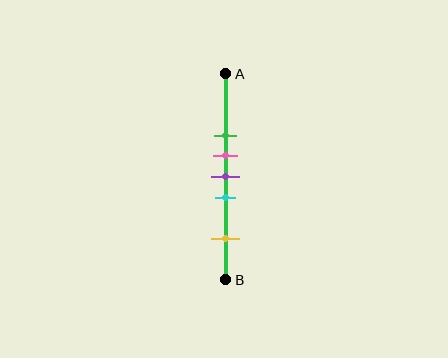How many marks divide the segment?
There are 5 marks dividing the segment.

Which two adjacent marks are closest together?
The pink and purple marks are the closest adjacent pair.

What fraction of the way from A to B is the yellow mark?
The yellow mark is approximately 80% (0.8) of the way from A to B.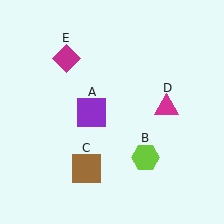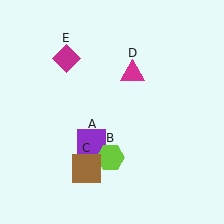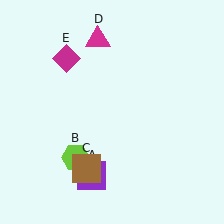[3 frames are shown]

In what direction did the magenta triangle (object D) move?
The magenta triangle (object D) moved up and to the left.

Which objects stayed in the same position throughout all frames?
Brown square (object C) and magenta diamond (object E) remained stationary.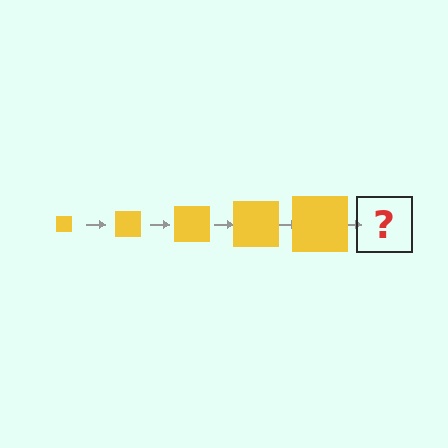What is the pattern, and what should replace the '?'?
The pattern is that the square gets progressively larger each step. The '?' should be a yellow square, larger than the previous one.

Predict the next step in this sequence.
The next step is a yellow square, larger than the previous one.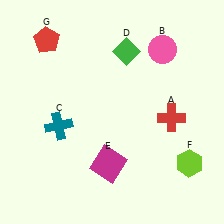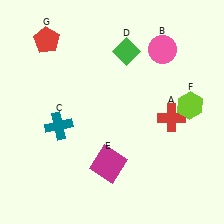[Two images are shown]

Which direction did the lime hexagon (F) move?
The lime hexagon (F) moved up.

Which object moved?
The lime hexagon (F) moved up.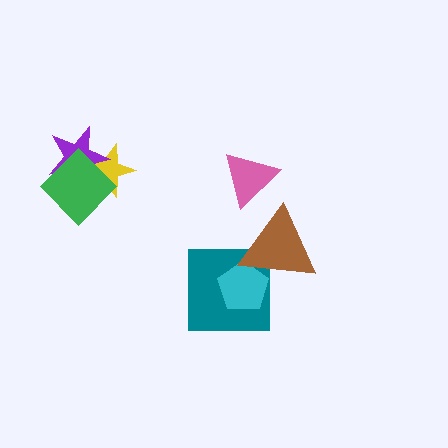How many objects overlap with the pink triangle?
0 objects overlap with the pink triangle.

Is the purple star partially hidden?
Yes, it is partially covered by another shape.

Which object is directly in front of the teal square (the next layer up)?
The cyan pentagon is directly in front of the teal square.